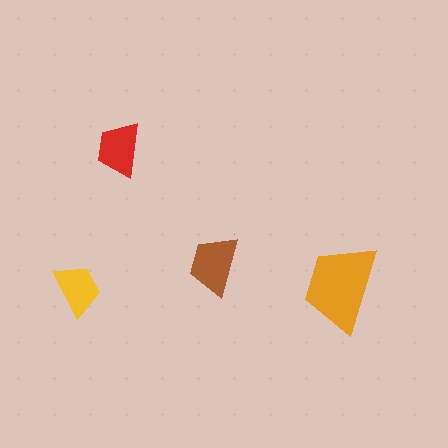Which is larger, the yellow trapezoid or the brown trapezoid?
The brown one.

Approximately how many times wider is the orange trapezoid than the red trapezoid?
About 1.5 times wider.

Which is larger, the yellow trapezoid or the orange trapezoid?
The orange one.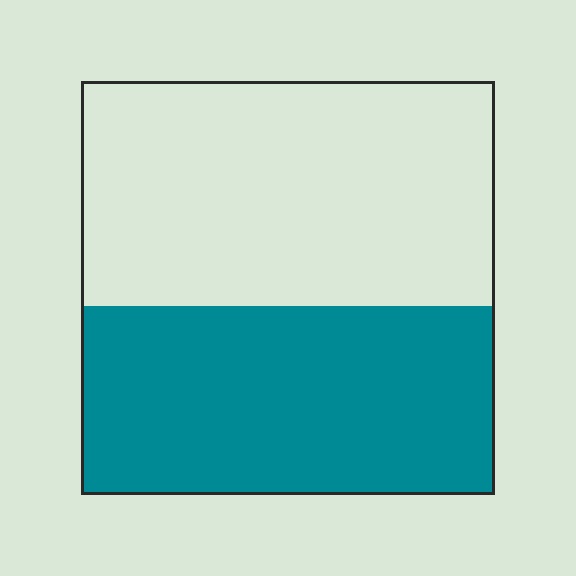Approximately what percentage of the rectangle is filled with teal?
Approximately 45%.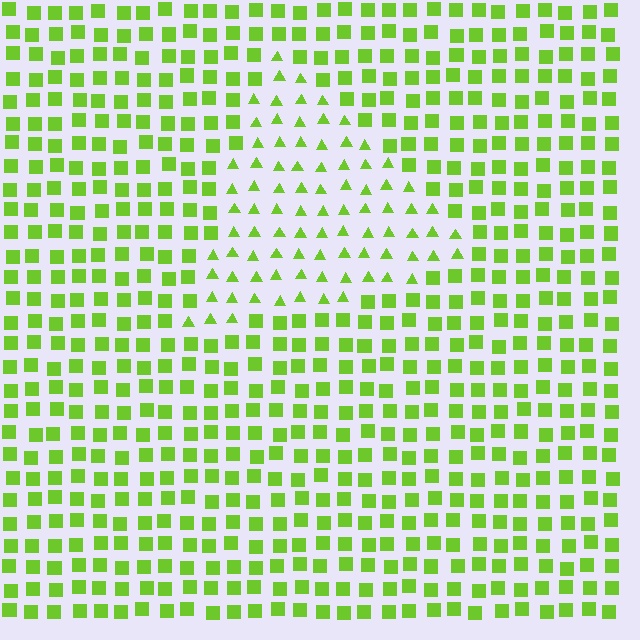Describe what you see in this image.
The image is filled with small lime elements arranged in a uniform grid. A triangle-shaped region contains triangles, while the surrounding area contains squares. The boundary is defined purely by the change in element shape.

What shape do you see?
I see a triangle.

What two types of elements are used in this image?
The image uses triangles inside the triangle region and squares outside it.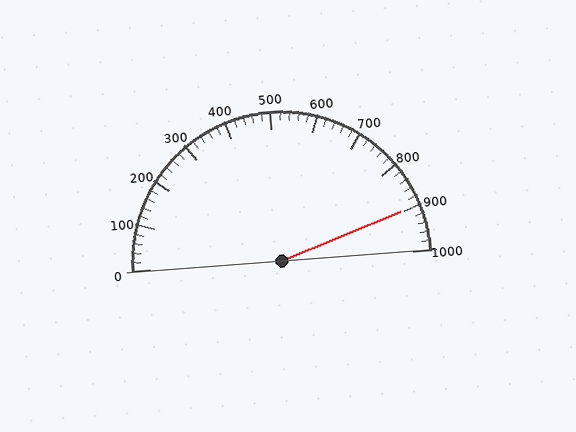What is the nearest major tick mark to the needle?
The nearest major tick mark is 900.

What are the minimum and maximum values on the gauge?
The gauge ranges from 0 to 1000.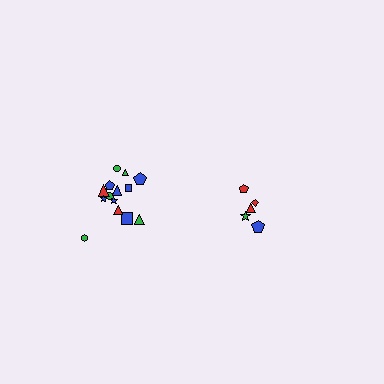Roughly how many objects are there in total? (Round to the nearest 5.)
Roughly 20 objects in total.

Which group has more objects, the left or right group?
The left group.